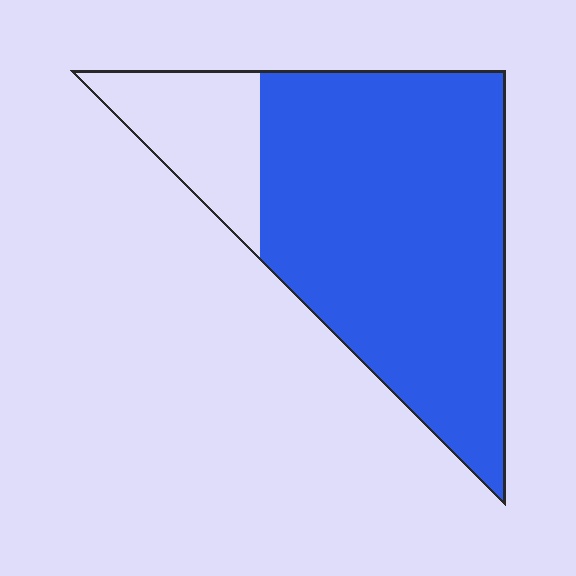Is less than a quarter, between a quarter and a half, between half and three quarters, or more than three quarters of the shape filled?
More than three quarters.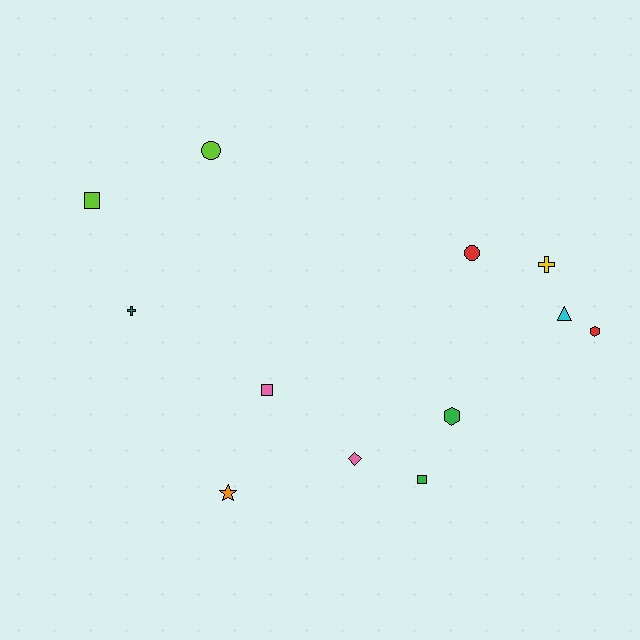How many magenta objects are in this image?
There are no magenta objects.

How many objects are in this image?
There are 12 objects.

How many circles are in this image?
There are 2 circles.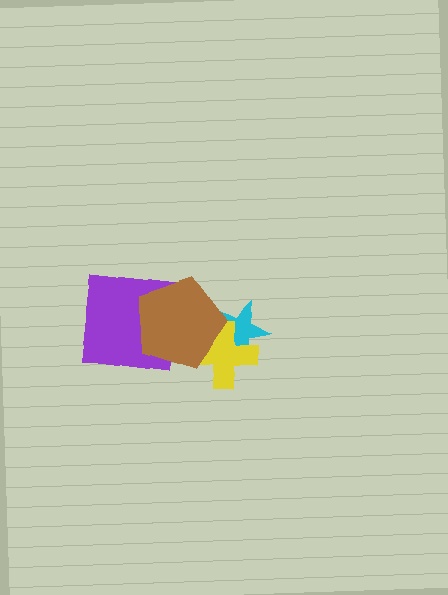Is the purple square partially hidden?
Yes, it is partially covered by another shape.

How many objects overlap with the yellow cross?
2 objects overlap with the yellow cross.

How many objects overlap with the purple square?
1 object overlaps with the purple square.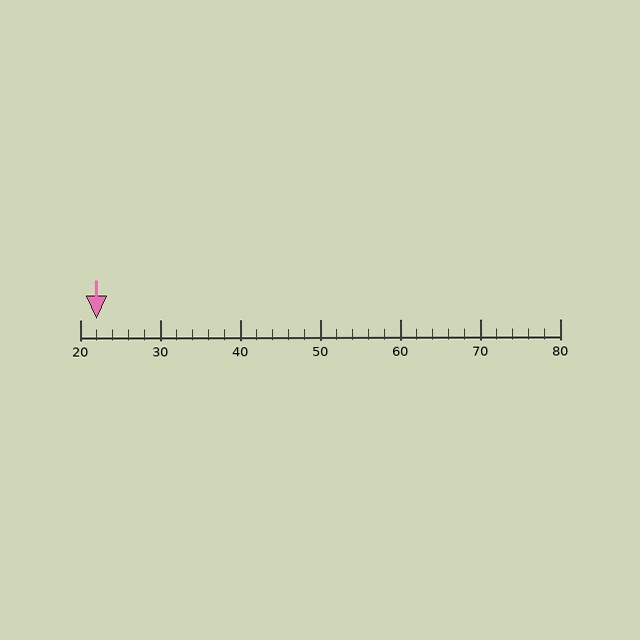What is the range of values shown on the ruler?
The ruler shows values from 20 to 80.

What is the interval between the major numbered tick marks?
The major tick marks are spaced 10 units apart.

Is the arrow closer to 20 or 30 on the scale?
The arrow is closer to 20.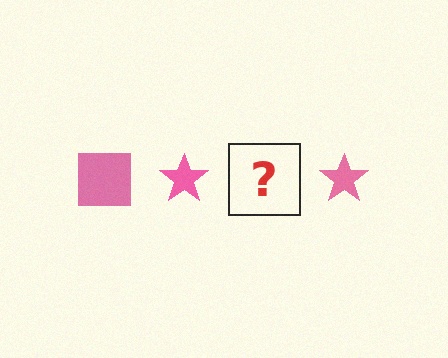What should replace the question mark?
The question mark should be replaced with a pink square.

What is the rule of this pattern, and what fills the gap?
The rule is that the pattern cycles through square, star shapes in pink. The gap should be filled with a pink square.